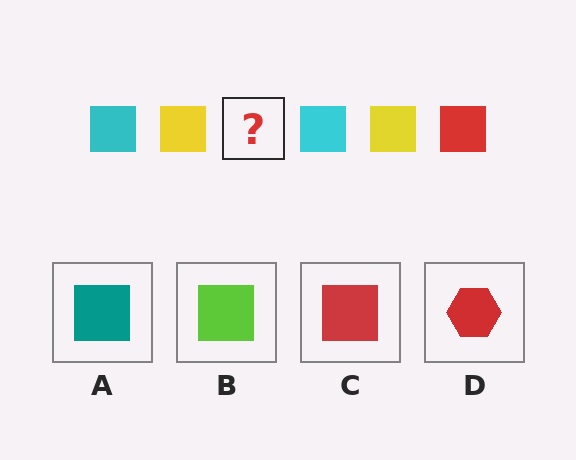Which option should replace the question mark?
Option C.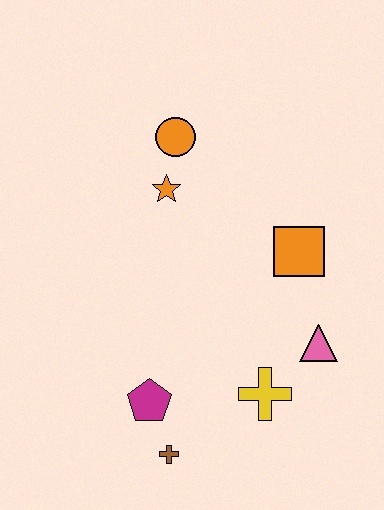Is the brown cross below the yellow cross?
Yes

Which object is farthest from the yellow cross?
The orange circle is farthest from the yellow cross.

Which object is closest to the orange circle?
The orange star is closest to the orange circle.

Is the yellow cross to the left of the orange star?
No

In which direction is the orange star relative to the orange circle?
The orange star is below the orange circle.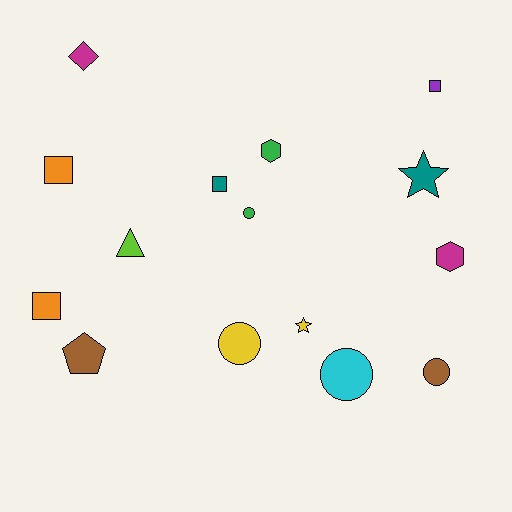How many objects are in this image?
There are 15 objects.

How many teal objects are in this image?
There are 2 teal objects.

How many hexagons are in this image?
There are 2 hexagons.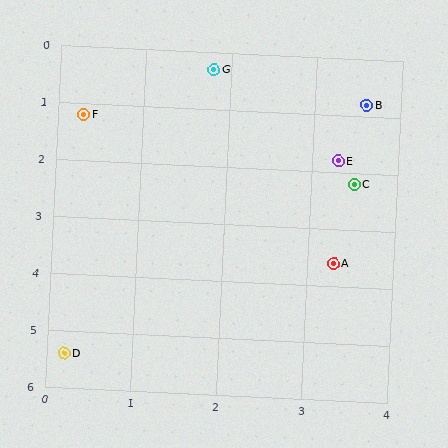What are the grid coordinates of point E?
Point E is at approximately (3.3, 1.8).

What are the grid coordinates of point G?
Point G is at approximately (1.8, 0.3).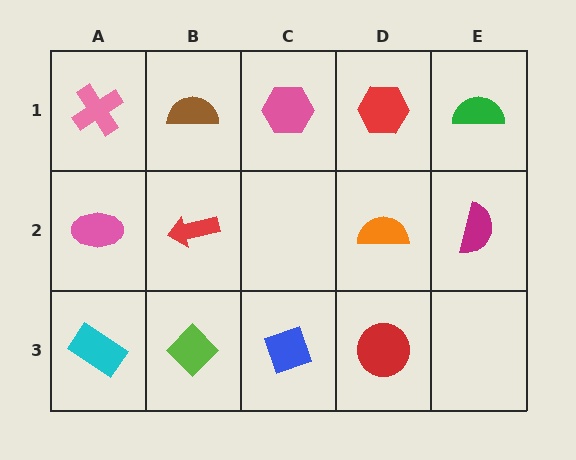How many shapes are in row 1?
5 shapes.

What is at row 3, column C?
A blue diamond.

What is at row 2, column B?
A red arrow.